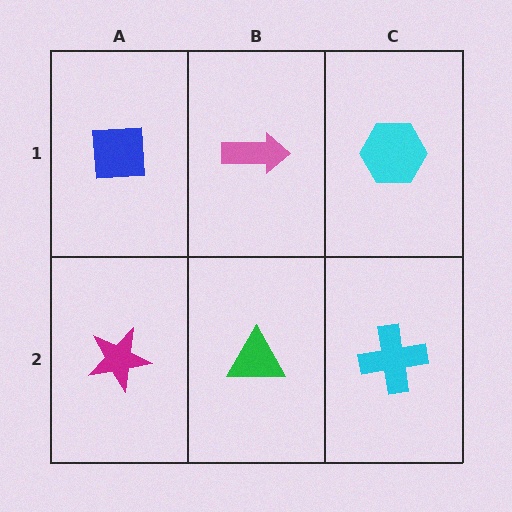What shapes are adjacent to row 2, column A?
A blue square (row 1, column A), a green triangle (row 2, column B).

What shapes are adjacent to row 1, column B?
A green triangle (row 2, column B), a blue square (row 1, column A), a cyan hexagon (row 1, column C).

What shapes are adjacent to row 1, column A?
A magenta star (row 2, column A), a pink arrow (row 1, column B).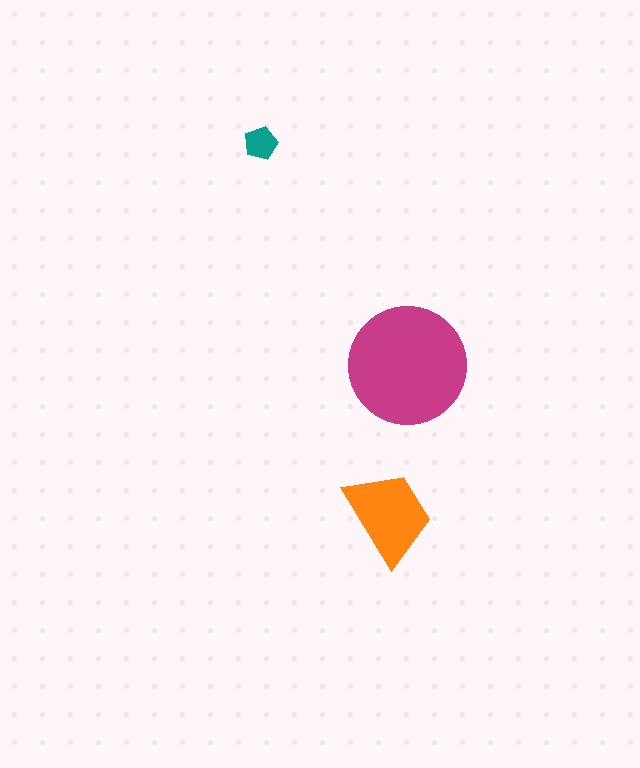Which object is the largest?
The magenta circle.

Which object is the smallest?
The teal pentagon.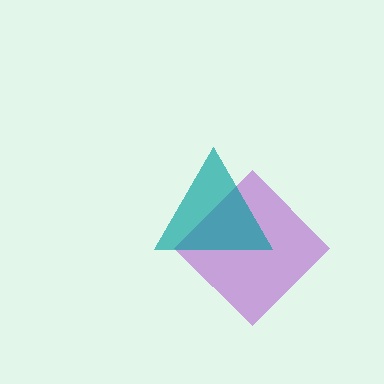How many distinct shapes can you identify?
There are 2 distinct shapes: a purple diamond, a teal triangle.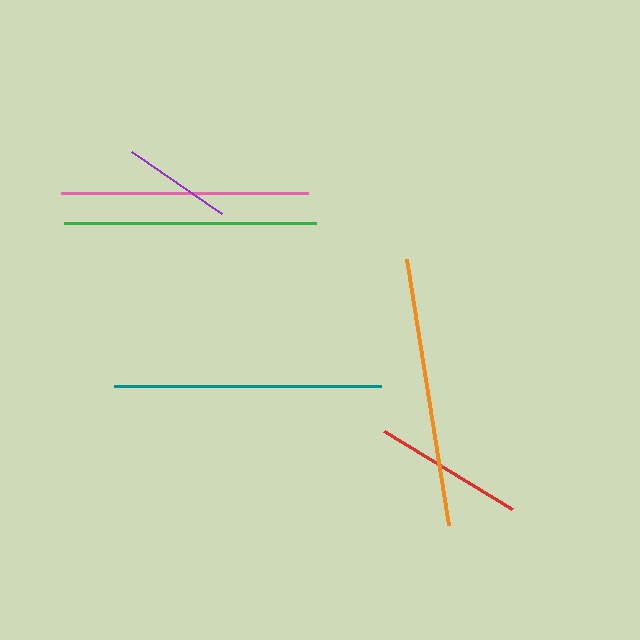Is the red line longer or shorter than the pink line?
The pink line is longer than the red line.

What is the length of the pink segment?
The pink segment is approximately 247 pixels long.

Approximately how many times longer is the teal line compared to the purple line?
The teal line is approximately 2.4 times the length of the purple line.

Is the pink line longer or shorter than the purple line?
The pink line is longer than the purple line.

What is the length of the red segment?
The red segment is approximately 149 pixels long.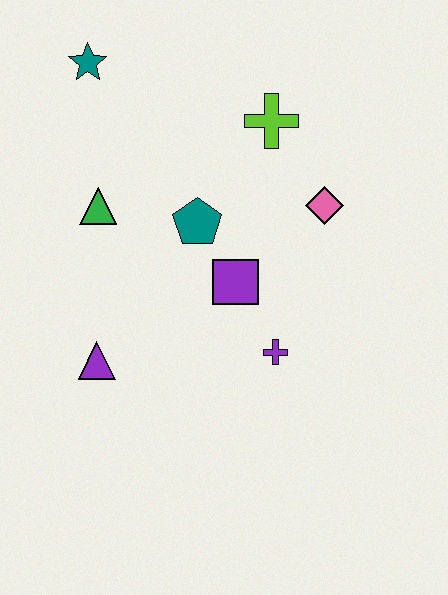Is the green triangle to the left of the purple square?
Yes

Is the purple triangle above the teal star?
No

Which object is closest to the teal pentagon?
The purple square is closest to the teal pentagon.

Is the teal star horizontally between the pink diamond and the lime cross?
No